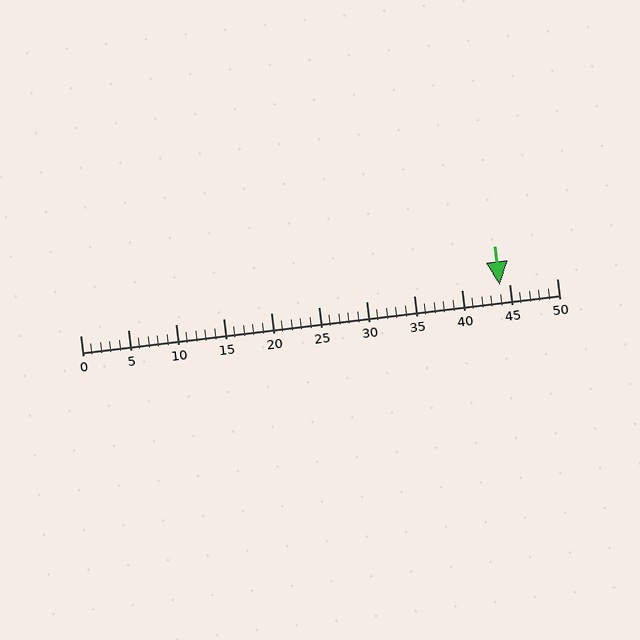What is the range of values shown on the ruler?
The ruler shows values from 0 to 50.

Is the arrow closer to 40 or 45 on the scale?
The arrow is closer to 45.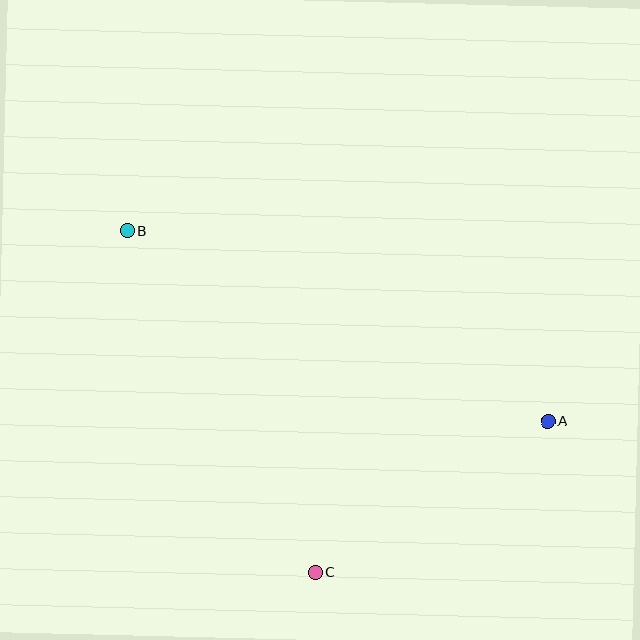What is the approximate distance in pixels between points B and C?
The distance between B and C is approximately 390 pixels.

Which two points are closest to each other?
Points A and C are closest to each other.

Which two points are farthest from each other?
Points A and B are farthest from each other.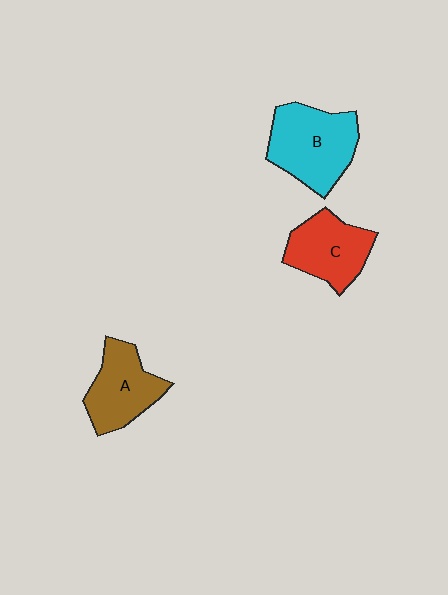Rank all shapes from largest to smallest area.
From largest to smallest: B (cyan), A (brown), C (red).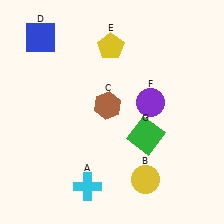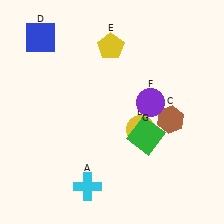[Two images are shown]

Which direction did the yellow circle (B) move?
The yellow circle (B) moved up.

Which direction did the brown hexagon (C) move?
The brown hexagon (C) moved right.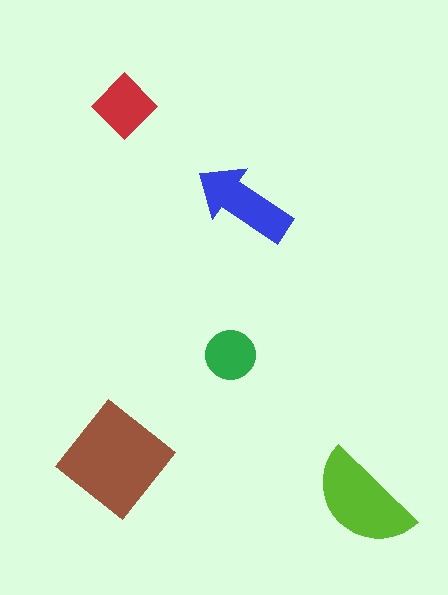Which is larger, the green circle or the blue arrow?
The blue arrow.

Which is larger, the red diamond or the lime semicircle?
The lime semicircle.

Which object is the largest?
The brown diamond.